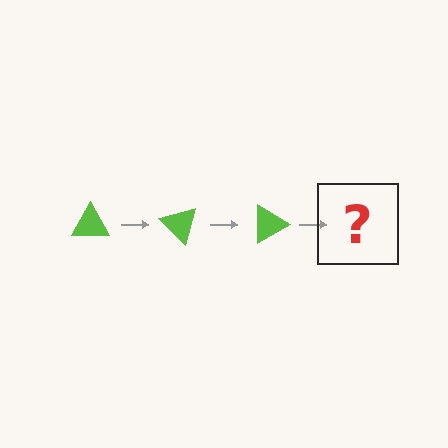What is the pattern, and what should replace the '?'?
The pattern is that the triangle rotates 45 degrees each step. The '?' should be a lime triangle rotated 135 degrees.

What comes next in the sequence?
The next element should be a lime triangle rotated 135 degrees.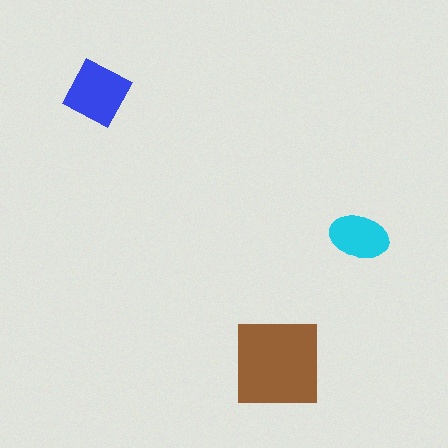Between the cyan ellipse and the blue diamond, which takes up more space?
The blue diamond.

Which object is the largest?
The brown square.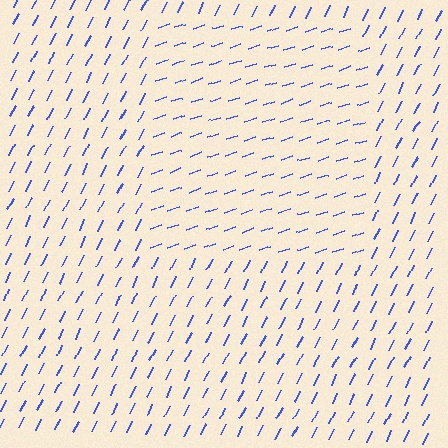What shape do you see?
I see a rectangle.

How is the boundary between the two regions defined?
The boundary is defined purely by a change in line orientation (approximately 45 degrees difference). All lines are the same color and thickness.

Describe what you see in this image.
The image is filled with small blue line segments. A rectangle region in the image has lines oriented differently from the surrounding lines, creating a visible texture boundary.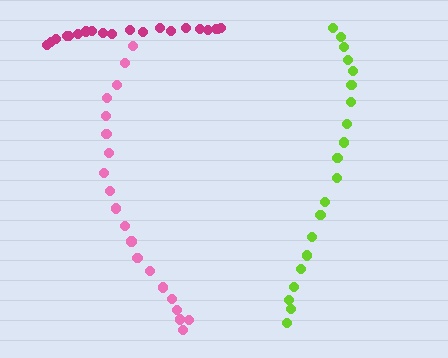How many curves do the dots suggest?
There are 3 distinct paths.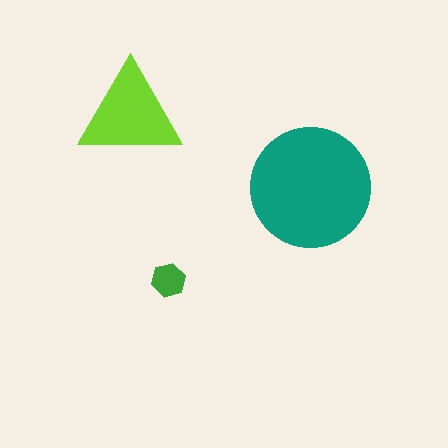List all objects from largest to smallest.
The teal circle, the lime triangle, the green hexagon.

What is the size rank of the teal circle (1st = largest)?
1st.